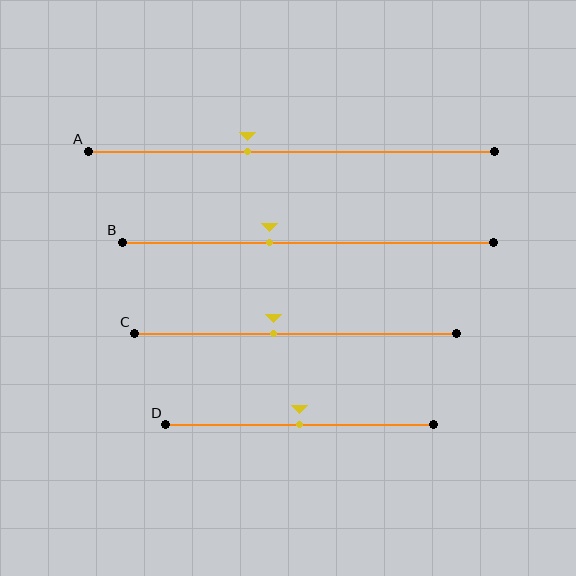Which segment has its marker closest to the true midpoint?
Segment D has its marker closest to the true midpoint.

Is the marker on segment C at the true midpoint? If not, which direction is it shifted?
No, the marker on segment C is shifted to the left by about 7% of the segment length.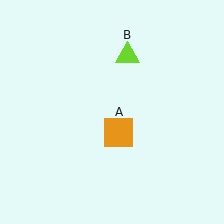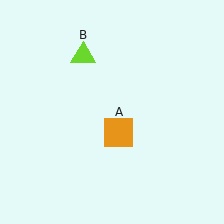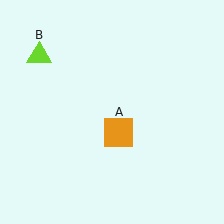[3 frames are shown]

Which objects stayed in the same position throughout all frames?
Orange square (object A) remained stationary.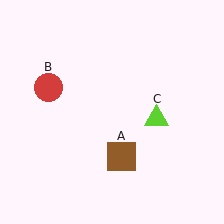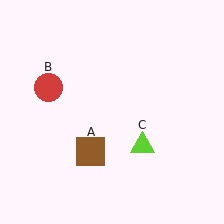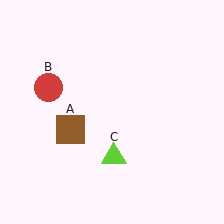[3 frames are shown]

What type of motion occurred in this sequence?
The brown square (object A), lime triangle (object C) rotated clockwise around the center of the scene.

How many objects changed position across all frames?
2 objects changed position: brown square (object A), lime triangle (object C).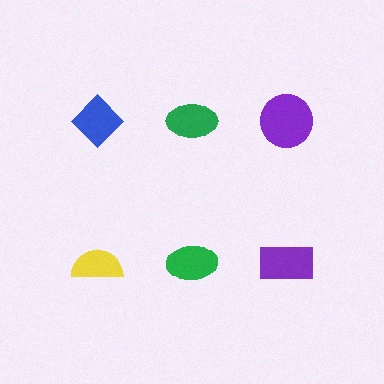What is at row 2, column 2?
A green ellipse.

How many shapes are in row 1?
3 shapes.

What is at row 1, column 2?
A green ellipse.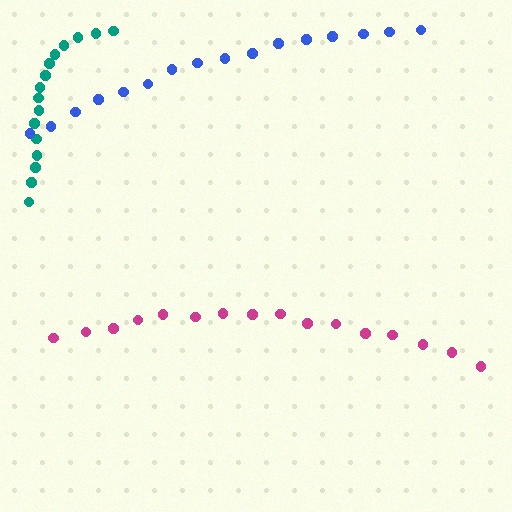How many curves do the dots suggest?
There are 3 distinct paths.